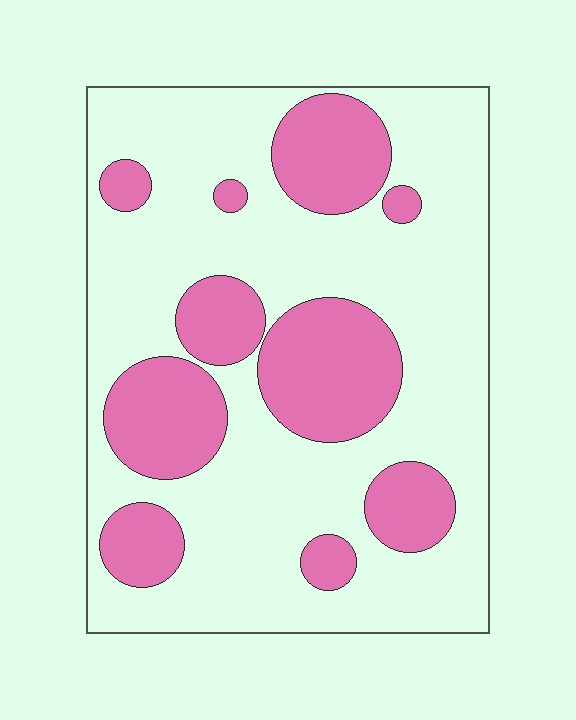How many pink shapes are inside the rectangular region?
10.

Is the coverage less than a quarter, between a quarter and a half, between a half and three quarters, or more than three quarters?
Between a quarter and a half.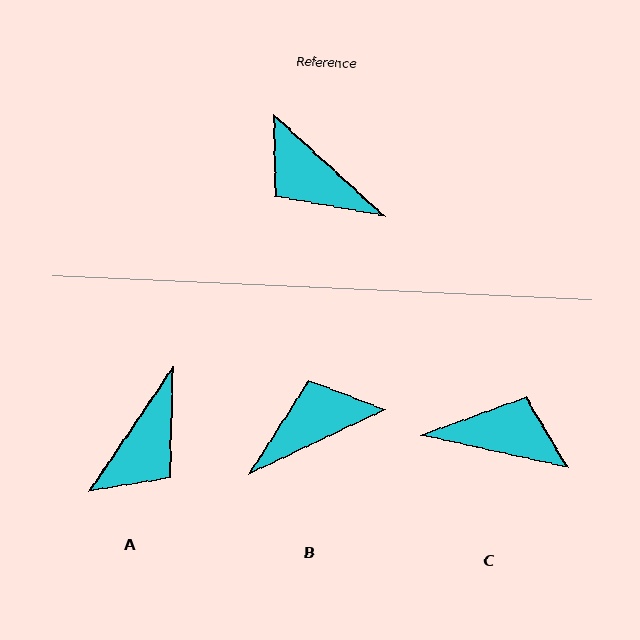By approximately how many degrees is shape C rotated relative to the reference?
Approximately 150 degrees clockwise.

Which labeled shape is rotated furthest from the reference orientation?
C, about 150 degrees away.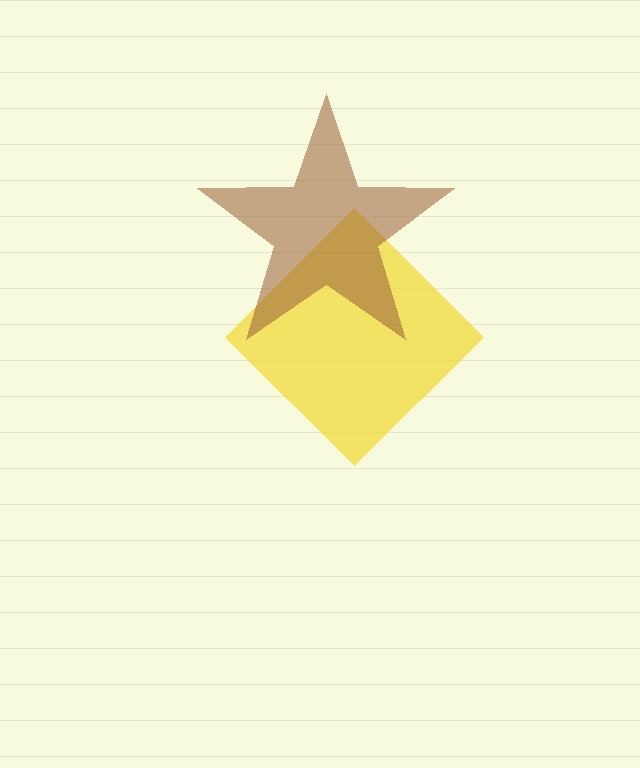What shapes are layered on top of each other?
The layered shapes are: a yellow diamond, a brown star.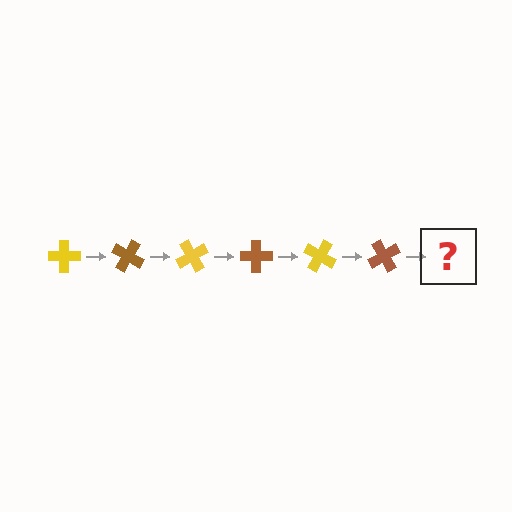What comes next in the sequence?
The next element should be a yellow cross, rotated 180 degrees from the start.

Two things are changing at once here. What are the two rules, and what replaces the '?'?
The two rules are that it rotates 30 degrees each step and the color cycles through yellow and brown. The '?' should be a yellow cross, rotated 180 degrees from the start.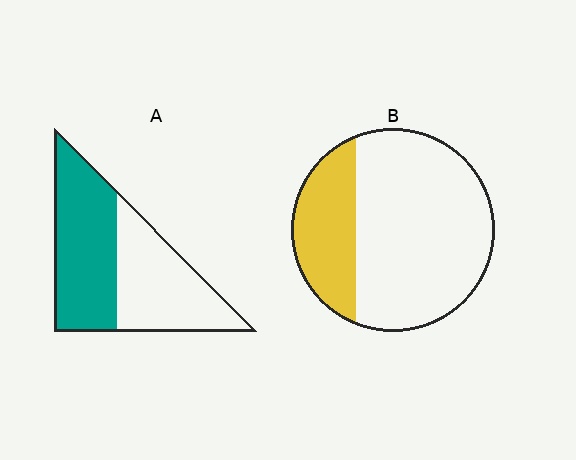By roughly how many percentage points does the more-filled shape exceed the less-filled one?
By roughly 25 percentage points (A over B).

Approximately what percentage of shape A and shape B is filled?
A is approximately 50% and B is approximately 25%.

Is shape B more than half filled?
No.